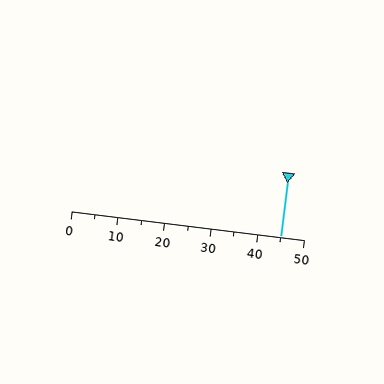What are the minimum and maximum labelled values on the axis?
The axis runs from 0 to 50.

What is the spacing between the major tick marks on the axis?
The major ticks are spaced 10 apart.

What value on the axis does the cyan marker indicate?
The marker indicates approximately 45.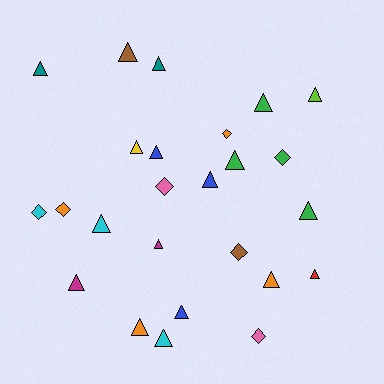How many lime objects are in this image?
There is 1 lime object.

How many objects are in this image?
There are 25 objects.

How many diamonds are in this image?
There are 7 diamonds.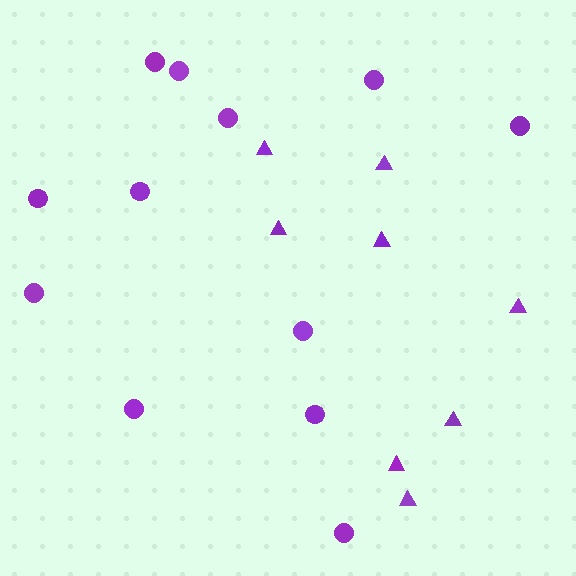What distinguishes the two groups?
There are 2 groups: one group of circles (12) and one group of triangles (8).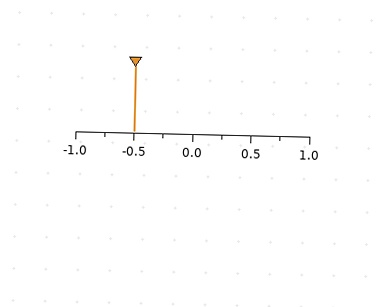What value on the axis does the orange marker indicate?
The marker indicates approximately -0.5.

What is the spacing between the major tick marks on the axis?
The major ticks are spaced 0.5 apart.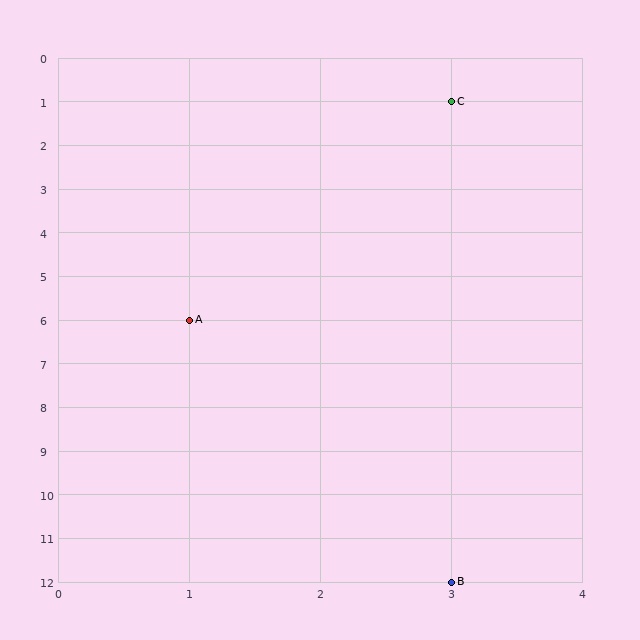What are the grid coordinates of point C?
Point C is at grid coordinates (3, 1).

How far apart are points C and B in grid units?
Points C and B are 11 rows apart.